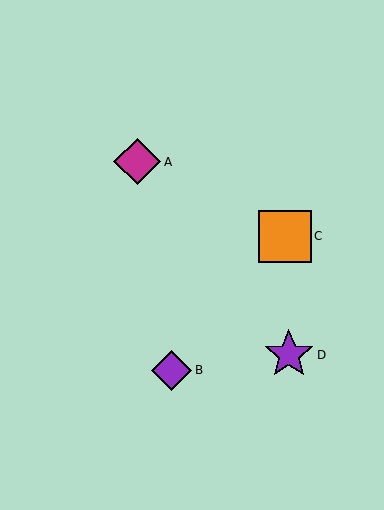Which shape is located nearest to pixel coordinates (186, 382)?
The purple diamond (labeled B) at (172, 370) is nearest to that location.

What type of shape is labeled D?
Shape D is a purple star.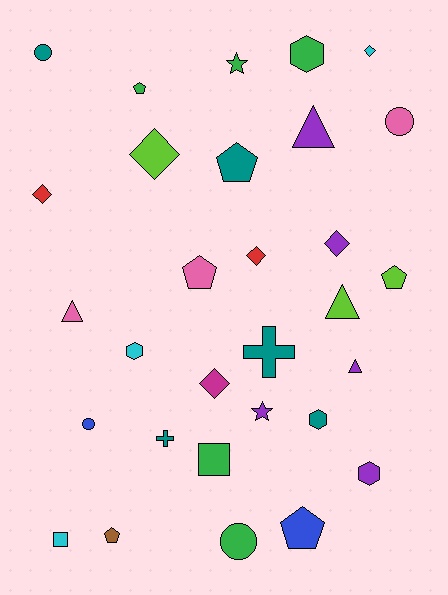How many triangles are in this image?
There are 4 triangles.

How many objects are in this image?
There are 30 objects.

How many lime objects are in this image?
There are 3 lime objects.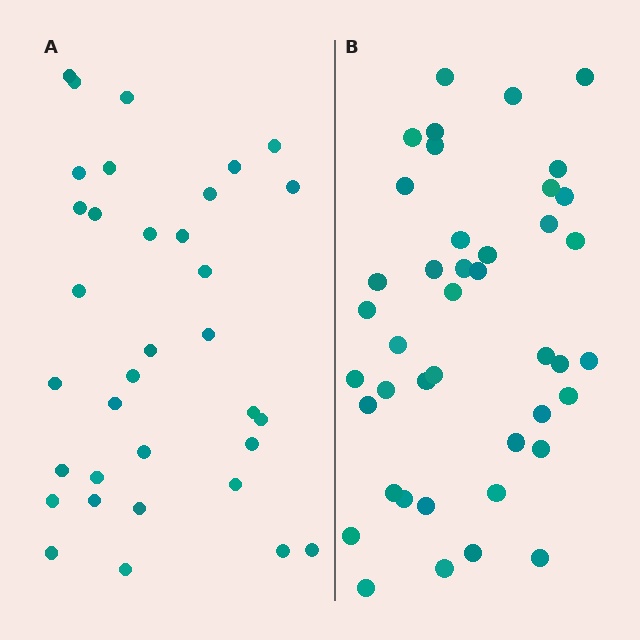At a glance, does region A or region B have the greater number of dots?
Region B (the right region) has more dots.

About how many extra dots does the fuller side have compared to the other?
Region B has roughly 8 or so more dots than region A.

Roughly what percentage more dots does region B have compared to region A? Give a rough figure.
About 25% more.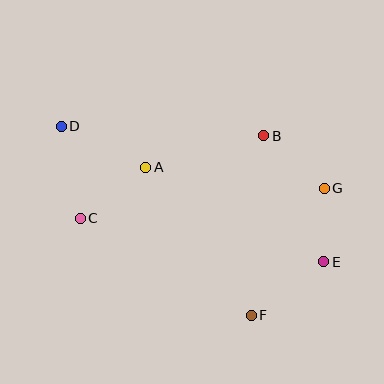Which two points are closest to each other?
Points E and G are closest to each other.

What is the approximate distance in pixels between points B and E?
The distance between B and E is approximately 140 pixels.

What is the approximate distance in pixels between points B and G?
The distance between B and G is approximately 80 pixels.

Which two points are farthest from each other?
Points D and E are farthest from each other.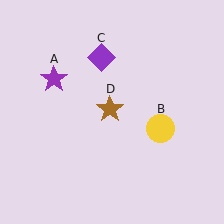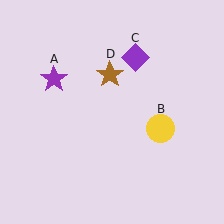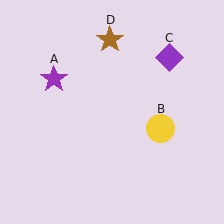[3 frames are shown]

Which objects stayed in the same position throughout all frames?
Purple star (object A) and yellow circle (object B) remained stationary.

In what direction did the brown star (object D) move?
The brown star (object D) moved up.